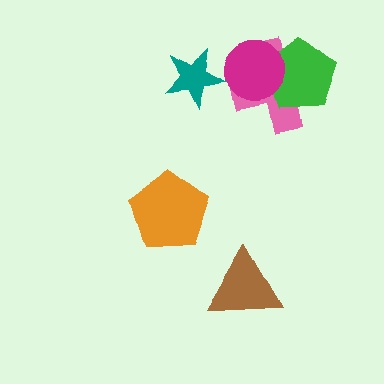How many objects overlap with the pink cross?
2 objects overlap with the pink cross.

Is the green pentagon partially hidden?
Yes, it is partially covered by another shape.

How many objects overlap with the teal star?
0 objects overlap with the teal star.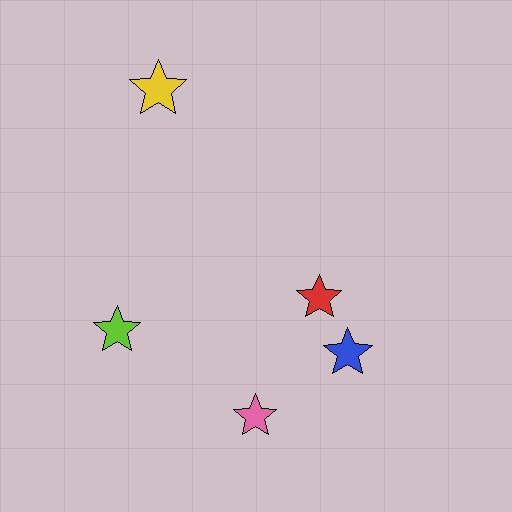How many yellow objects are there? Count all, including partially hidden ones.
There is 1 yellow object.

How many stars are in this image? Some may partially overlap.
There are 5 stars.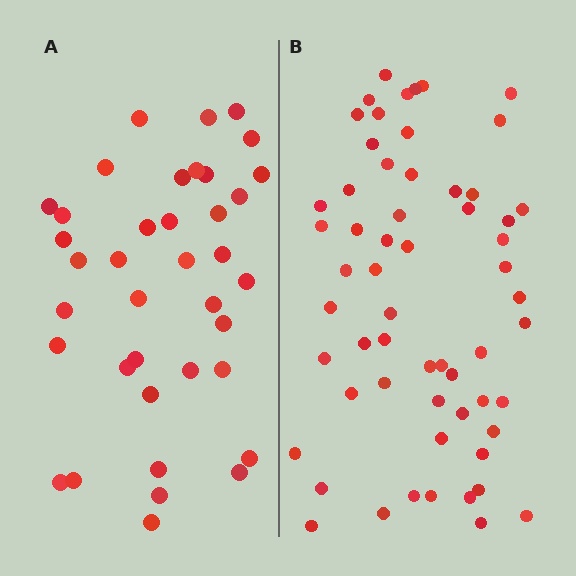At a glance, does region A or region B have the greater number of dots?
Region B (the right region) has more dots.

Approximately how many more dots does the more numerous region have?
Region B has approximately 20 more dots than region A.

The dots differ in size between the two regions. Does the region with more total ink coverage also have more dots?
No. Region A has more total ink coverage because its dots are larger, but region B actually contains more individual dots. Total area can be misleading — the number of items is what matters here.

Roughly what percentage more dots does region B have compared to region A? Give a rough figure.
About 55% more.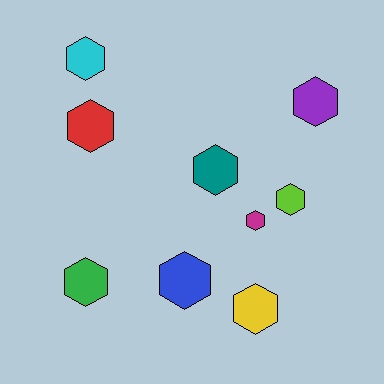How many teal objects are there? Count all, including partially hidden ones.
There is 1 teal object.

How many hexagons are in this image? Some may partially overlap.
There are 9 hexagons.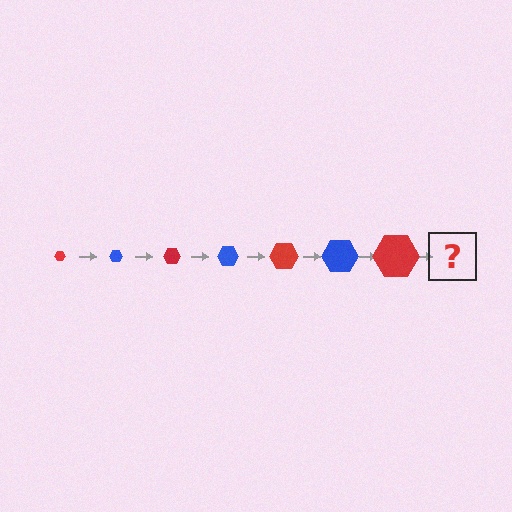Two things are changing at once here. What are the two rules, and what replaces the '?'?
The two rules are that the hexagon grows larger each step and the color cycles through red and blue. The '?' should be a blue hexagon, larger than the previous one.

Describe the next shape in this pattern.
It should be a blue hexagon, larger than the previous one.